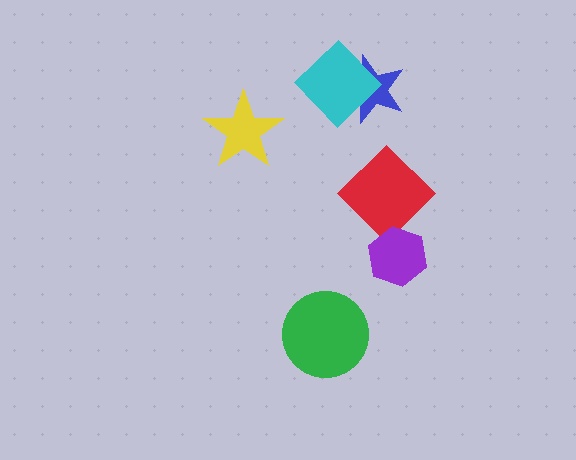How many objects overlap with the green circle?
0 objects overlap with the green circle.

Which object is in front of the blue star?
The cyan diamond is in front of the blue star.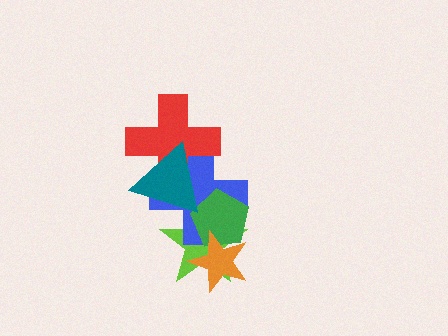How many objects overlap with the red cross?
2 objects overlap with the red cross.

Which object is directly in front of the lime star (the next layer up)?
The blue cross is directly in front of the lime star.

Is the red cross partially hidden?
Yes, it is partially covered by another shape.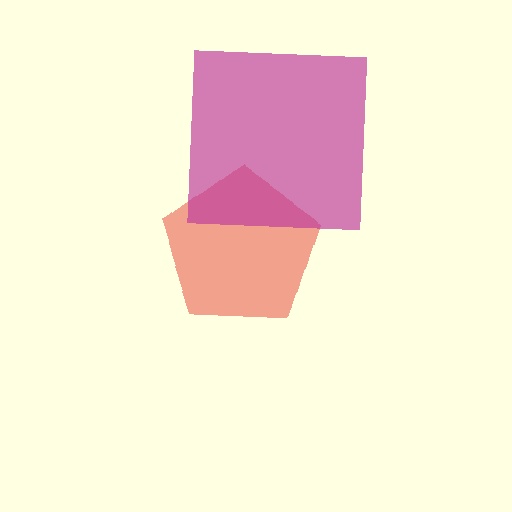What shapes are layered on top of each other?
The layered shapes are: a red pentagon, a magenta square.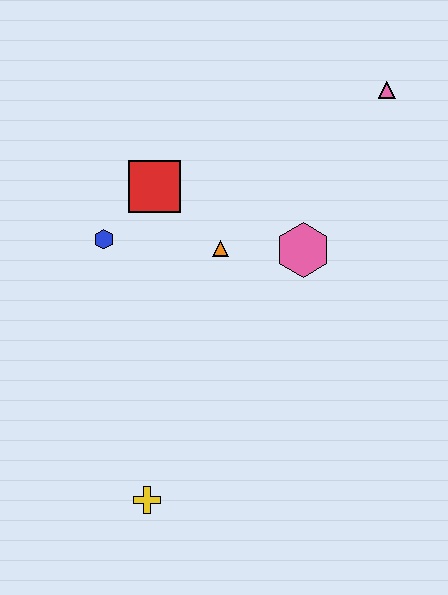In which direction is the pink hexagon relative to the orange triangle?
The pink hexagon is to the right of the orange triangle.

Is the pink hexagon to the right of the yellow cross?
Yes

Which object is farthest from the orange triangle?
The yellow cross is farthest from the orange triangle.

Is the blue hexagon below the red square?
Yes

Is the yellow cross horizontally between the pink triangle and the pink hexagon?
No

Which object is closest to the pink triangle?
The pink hexagon is closest to the pink triangle.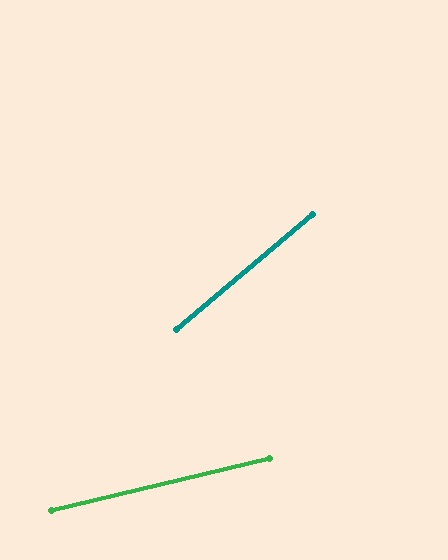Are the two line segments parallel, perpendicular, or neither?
Neither parallel nor perpendicular — they differ by about 27°.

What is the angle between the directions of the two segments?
Approximately 27 degrees.